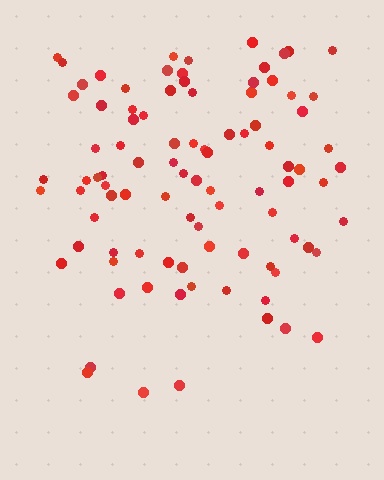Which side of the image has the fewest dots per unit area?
The bottom.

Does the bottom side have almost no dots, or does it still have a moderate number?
Still a moderate number, just noticeably fewer than the top.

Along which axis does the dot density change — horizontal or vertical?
Vertical.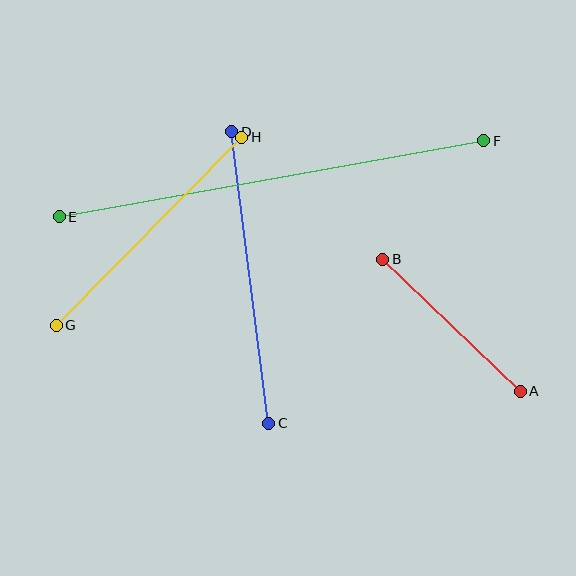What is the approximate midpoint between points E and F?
The midpoint is at approximately (271, 179) pixels.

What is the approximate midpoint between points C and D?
The midpoint is at approximately (250, 278) pixels.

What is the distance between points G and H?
The distance is approximately 264 pixels.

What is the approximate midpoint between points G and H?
The midpoint is at approximately (149, 231) pixels.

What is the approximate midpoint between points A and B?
The midpoint is at approximately (452, 325) pixels.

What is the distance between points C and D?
The distance is approximately 294 pixels.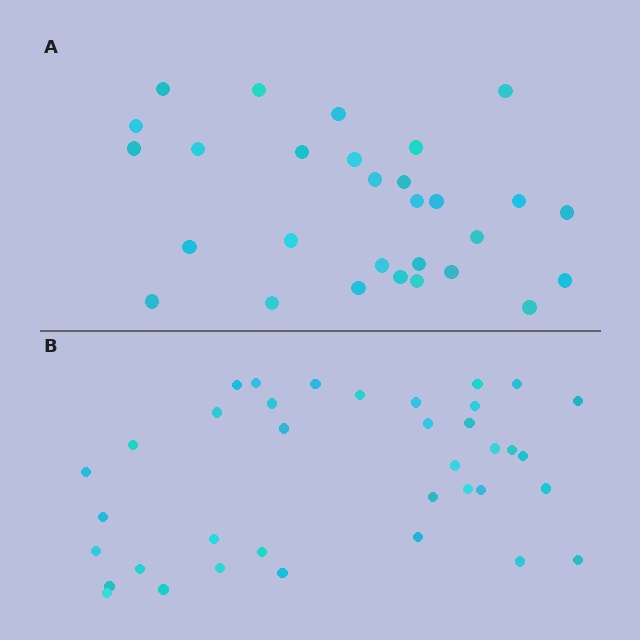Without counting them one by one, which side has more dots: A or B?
Region B (the bottom region) has more dots.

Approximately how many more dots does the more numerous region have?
Region B has roughly 8 or so more dots than region A.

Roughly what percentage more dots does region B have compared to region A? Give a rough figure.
About 30% more.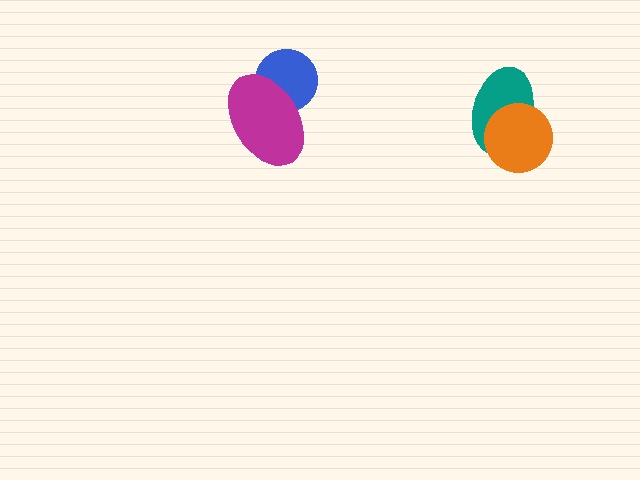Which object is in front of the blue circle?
The magenta ellipse is in front of the blue circle.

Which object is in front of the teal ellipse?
The orange circle is in front of the teal ellipse.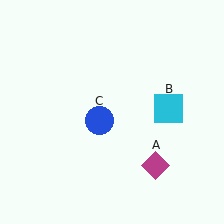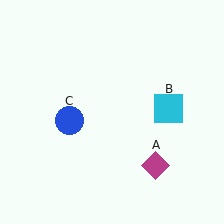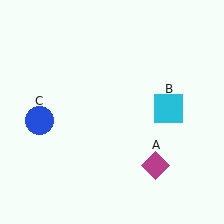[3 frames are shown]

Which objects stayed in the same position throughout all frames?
Magenta diamond (object A) and cyan square (object B) remained stationary.